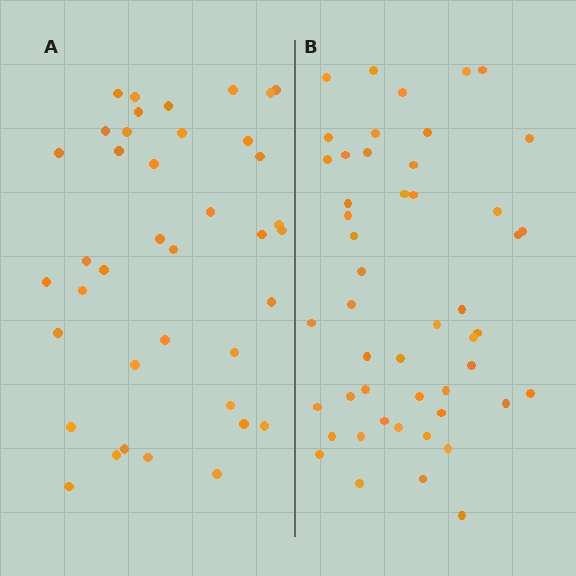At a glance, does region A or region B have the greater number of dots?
Region B (the right region) has more dots.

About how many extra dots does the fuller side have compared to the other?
Region B has roughly 10 or so more dots than region A.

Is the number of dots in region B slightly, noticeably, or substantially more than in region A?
Region B has noticeably more, but not dramatically so. The ratio is roughly 1.3 to 1.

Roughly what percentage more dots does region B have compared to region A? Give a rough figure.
About 25% more.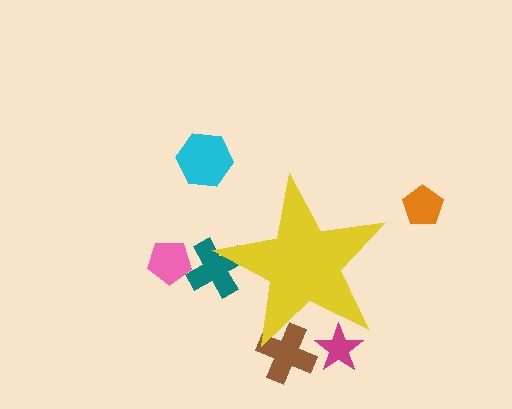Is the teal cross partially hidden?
Yes, the teal cross is partially hidden behind the yellow star.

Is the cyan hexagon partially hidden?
No, the cyan hexagon is fully visible.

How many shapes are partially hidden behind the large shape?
3 shapes are partially hidden.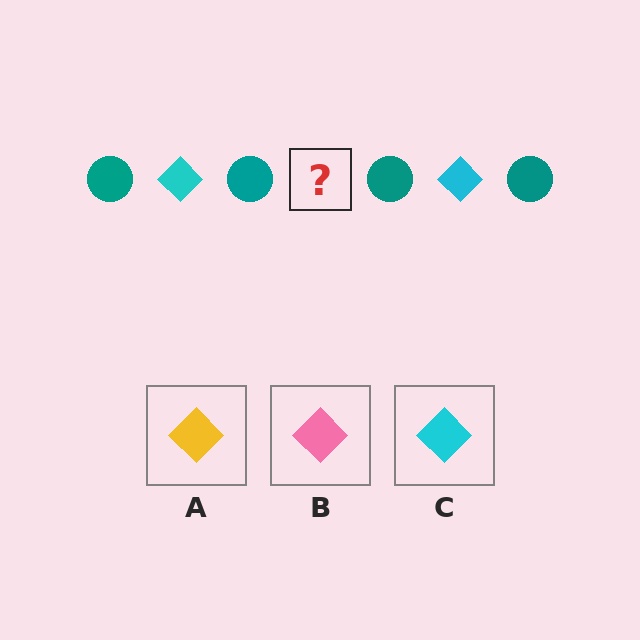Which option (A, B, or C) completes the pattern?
C.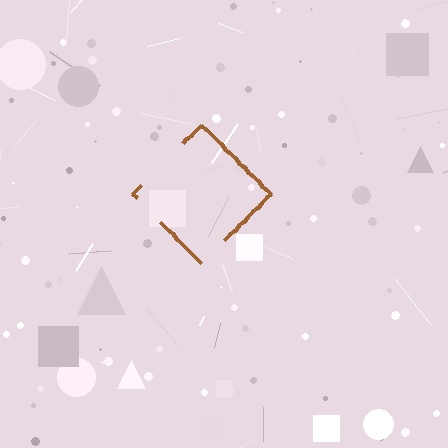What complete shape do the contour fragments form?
The contour fragments form a diamond.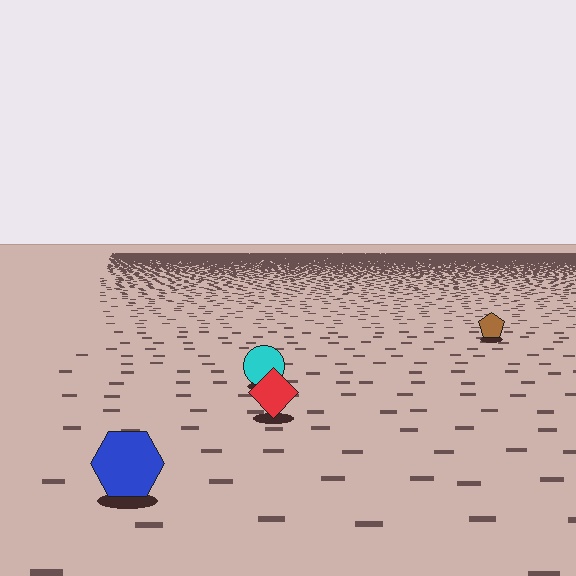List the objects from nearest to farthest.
From nearest to farthest: the blue hexagon, the red diamond, the cyan circle, the brown pentagon.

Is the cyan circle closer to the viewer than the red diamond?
No. The red diamond is closer — you can tell from the texture gradient: the ground texture is coarser near it.